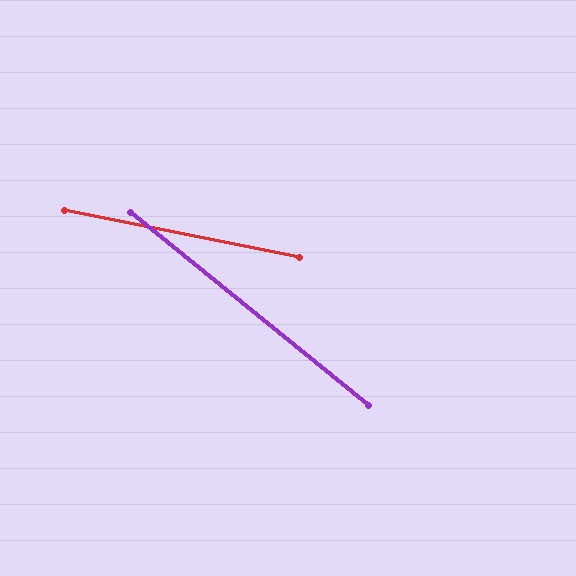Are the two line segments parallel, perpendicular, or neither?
Neither parallel nor perpendicular — they differ by about 28°.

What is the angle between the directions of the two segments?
Approximately 28 degrees.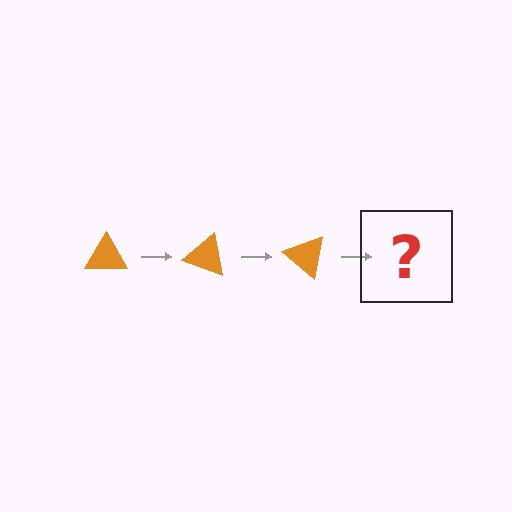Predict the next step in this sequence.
The next step is an orange triangle rotated 60 degrees.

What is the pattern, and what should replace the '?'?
The pattern is that the triangle rotates 20 degrees each step. The '?' should be an orange triangle rotated 60 degrees.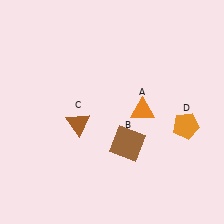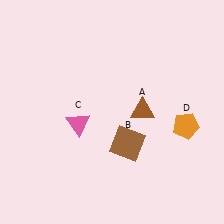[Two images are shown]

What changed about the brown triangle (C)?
In Image 1, C is brown. In Image 2, it changed to pink.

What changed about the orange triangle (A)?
In Image 1, A is orange. In Image 2, it changed to brown.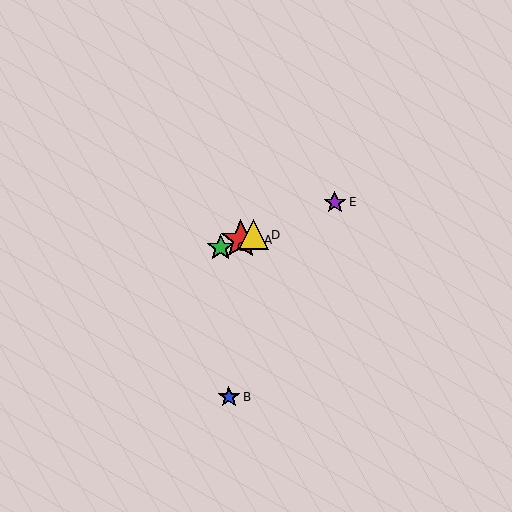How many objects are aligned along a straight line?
4 objects (A, C, D, E) are aligned along a straight line.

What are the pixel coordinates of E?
Object E is at (335, 202).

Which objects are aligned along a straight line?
Objects A, C, D, E are aligned along a straight line.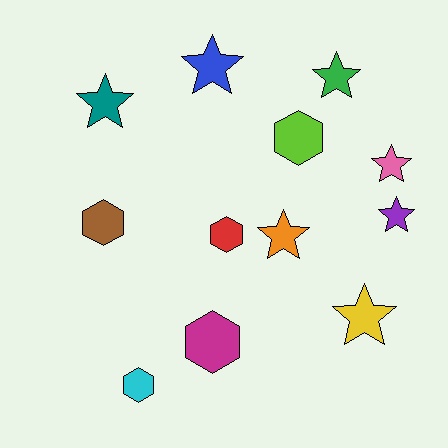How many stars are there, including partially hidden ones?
There are 7 stars.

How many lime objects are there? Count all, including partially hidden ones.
There is 1 lime object.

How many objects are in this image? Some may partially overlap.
There are 12 objects.